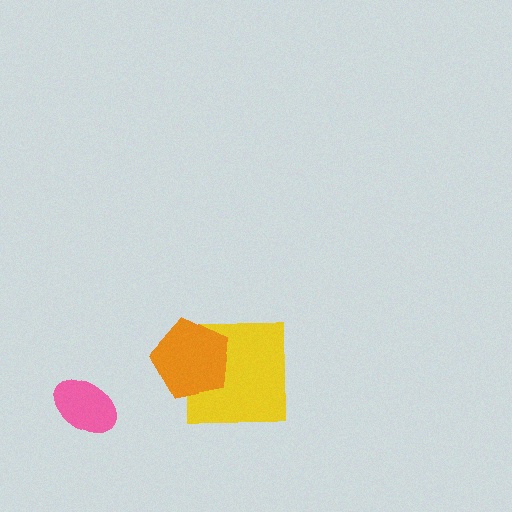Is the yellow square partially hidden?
Yes, it is partially covered by another shape.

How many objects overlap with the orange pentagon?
1 object overlaps with the orange pentagon.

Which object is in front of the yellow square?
The orange pentagon is in front of the yellow square.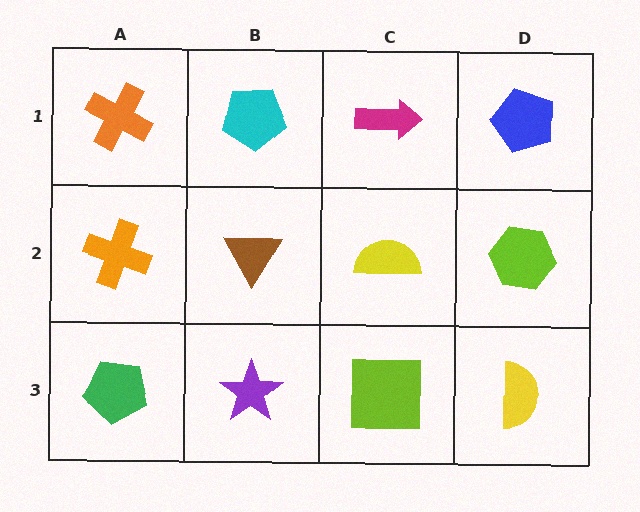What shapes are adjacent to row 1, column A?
An orange cross (row 2, column A), a cyan pentagon (row 1, column B).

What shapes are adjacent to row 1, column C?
A yellow semicircle (row 2, column C), a cyan pentagon (row 1, column B), a blue pentagon (row 1, column D).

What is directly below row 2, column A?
A green pentagon.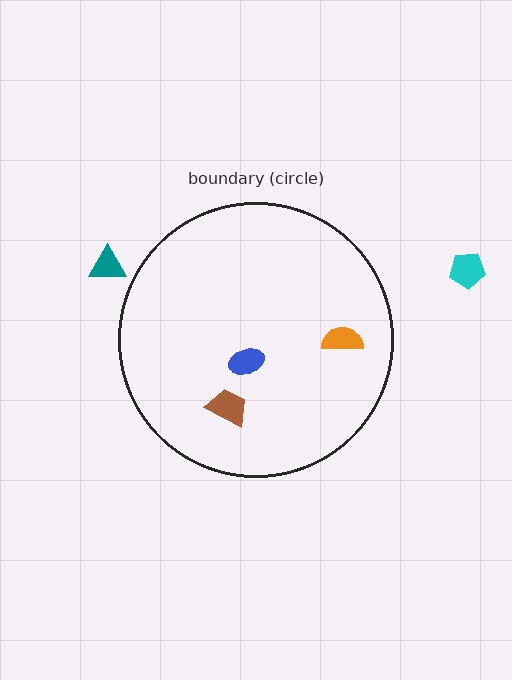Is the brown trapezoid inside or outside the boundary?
Inside.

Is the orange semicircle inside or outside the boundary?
Inside.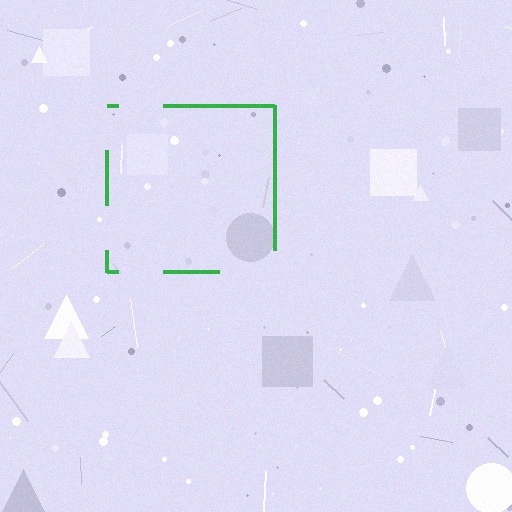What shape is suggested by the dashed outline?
The dashed outline suggests a square.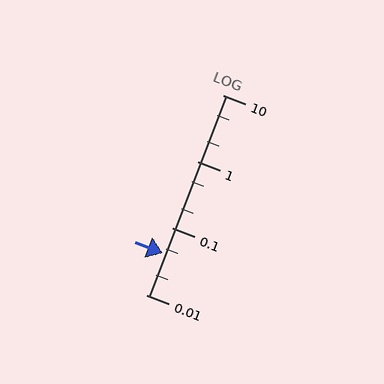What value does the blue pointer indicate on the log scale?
The pointer indicates approximately 0.042.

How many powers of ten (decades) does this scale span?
The scale spans 3 decades, from 0.01 to 10.